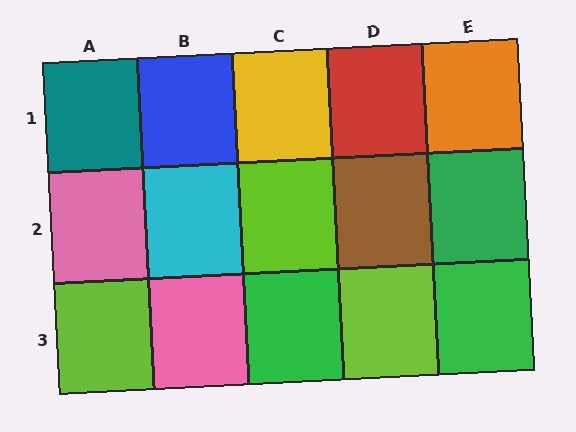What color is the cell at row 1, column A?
Teal.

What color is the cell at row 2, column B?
Cyan.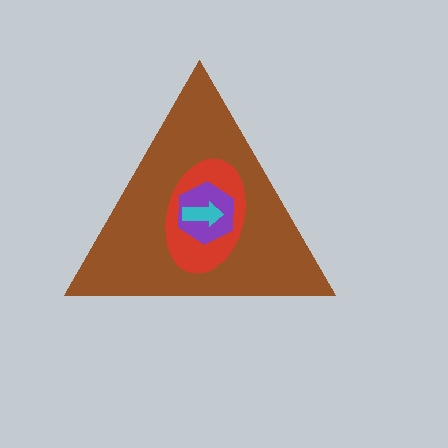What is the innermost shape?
The cyan arrow.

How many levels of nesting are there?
4.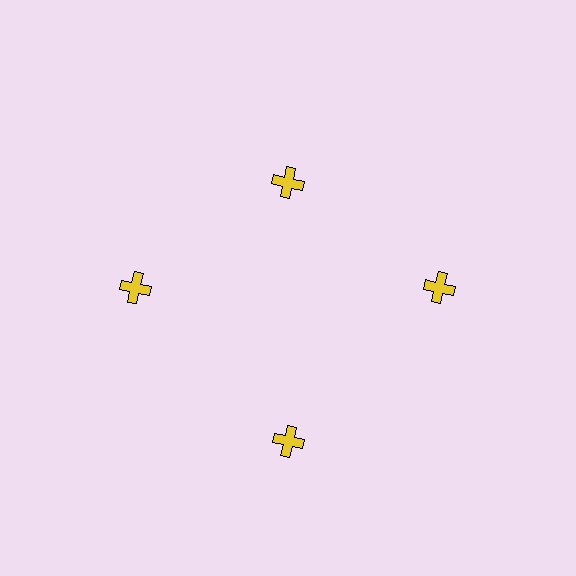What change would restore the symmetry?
The symmetry would be restored by moving it outward, back onto the ring so that all 4 crosses sit at equal angles and equal distance from the center.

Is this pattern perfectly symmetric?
No. The 4 yellow crosses are arranged in a ring, but one element near the 12 o'clock position is pulled inward toward the center, breaking the 4-fold rotational symmetry.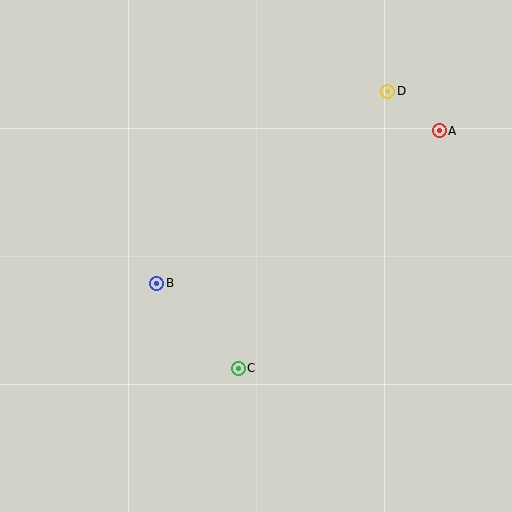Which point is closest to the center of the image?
Point B at (157, 283) is closest to the center.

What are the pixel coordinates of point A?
Point A is at (439, 131).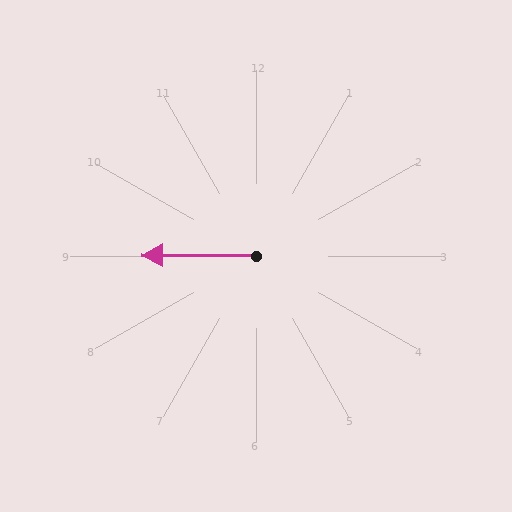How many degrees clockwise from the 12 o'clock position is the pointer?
Approximately 270 degrees.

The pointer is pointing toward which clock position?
Roughly 9 o'clock.